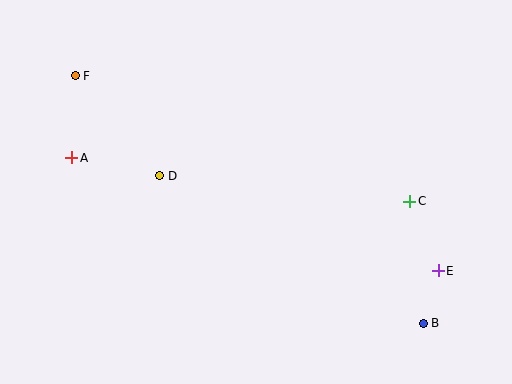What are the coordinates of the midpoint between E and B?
The midpoint between E and B is at (431, 297).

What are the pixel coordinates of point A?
Point A is at (72, 158).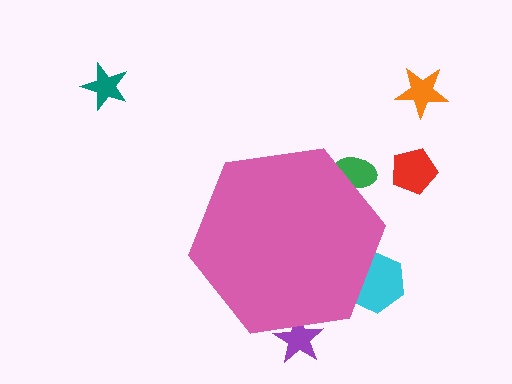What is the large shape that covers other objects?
A pink hexagon.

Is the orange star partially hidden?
No, the orange star is fully visible.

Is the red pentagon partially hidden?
No, the red pentagon is fully visible.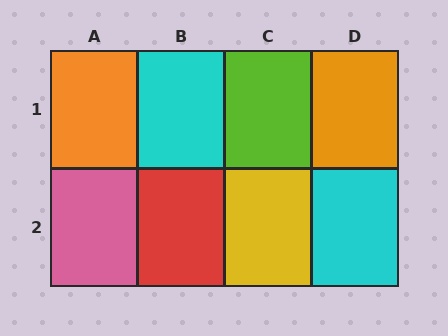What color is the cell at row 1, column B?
Cyan.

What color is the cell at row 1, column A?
Orange.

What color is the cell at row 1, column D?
Orange.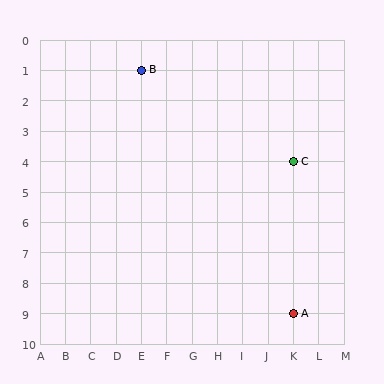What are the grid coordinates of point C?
Point C is at grid coordinates (K, 4).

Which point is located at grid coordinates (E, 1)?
Point B is at (E, 1).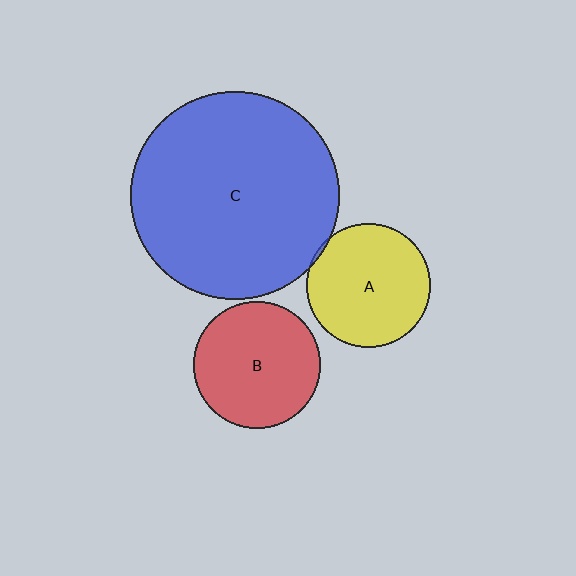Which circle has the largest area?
Circle C (blue).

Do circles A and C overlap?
Yes.